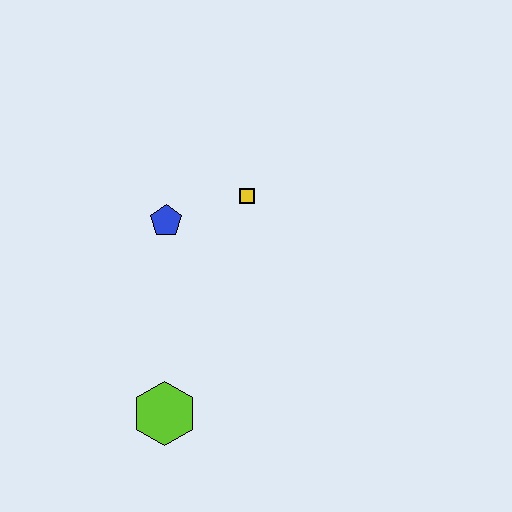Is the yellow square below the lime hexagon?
No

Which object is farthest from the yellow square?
The lime hexagon is farthest from the yellow square.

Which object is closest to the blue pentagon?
The yellow square is closest to the blue pentagon.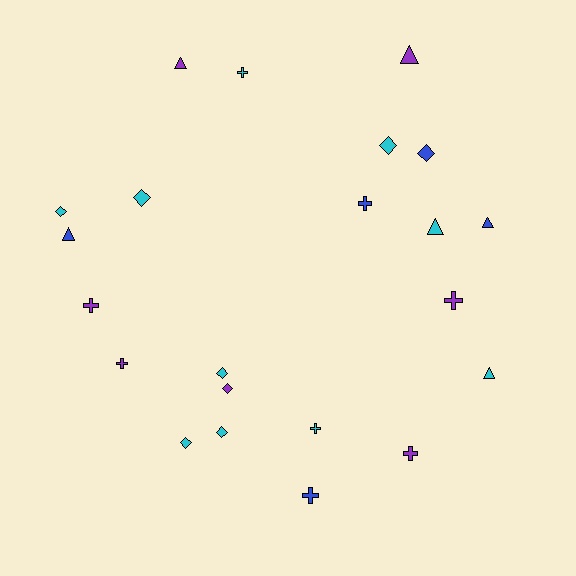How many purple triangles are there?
There are 2 purple triangles.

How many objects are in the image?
There are 22 objects.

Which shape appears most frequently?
Diamond, with 8 objects.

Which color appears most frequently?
Cyan, with 10 objects.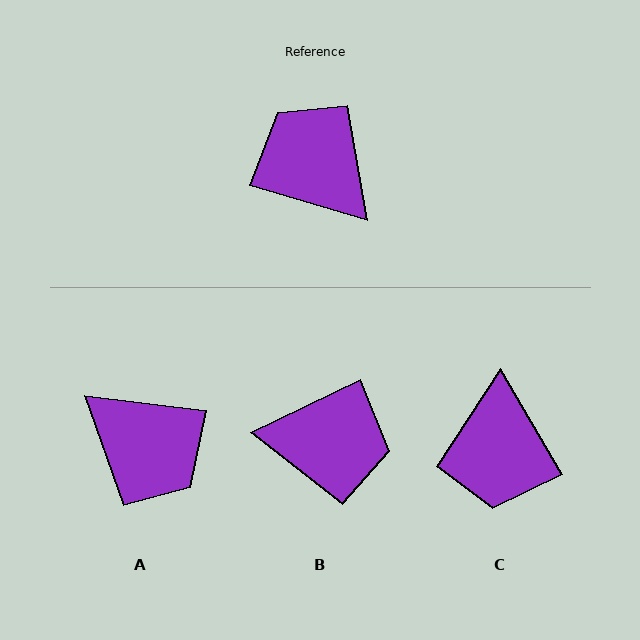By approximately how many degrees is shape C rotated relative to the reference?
Approximately 137 degrees counter-clockwise.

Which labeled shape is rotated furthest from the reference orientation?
A, about 170 degrees away.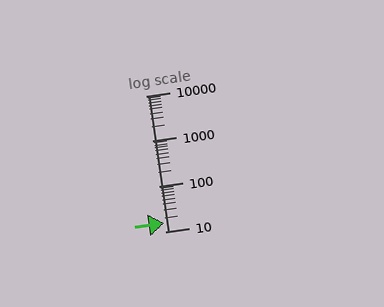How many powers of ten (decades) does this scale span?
The scale spans 3 decades, from 10 to 10000.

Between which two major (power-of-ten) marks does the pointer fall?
The pointer is between 10 and 100.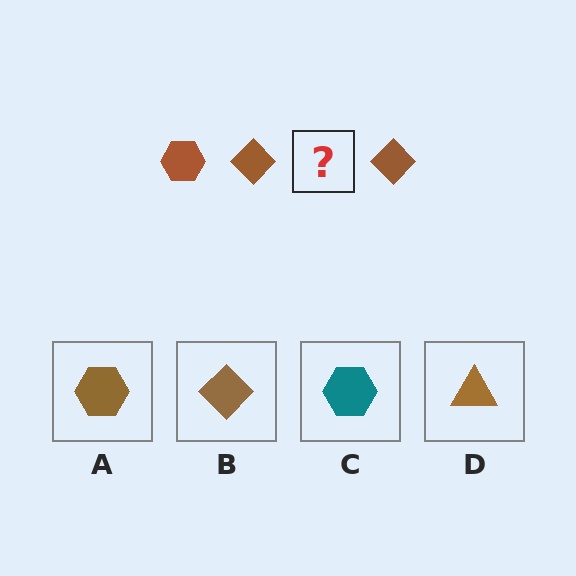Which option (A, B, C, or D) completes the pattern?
A.